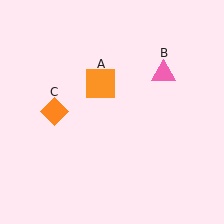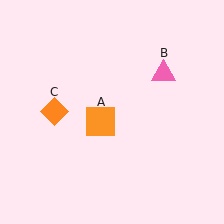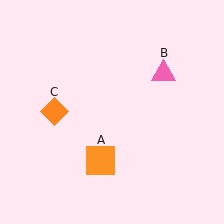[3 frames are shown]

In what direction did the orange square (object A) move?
The orange square (object A) moved down.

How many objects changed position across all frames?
1 object changed position: orange square (object A).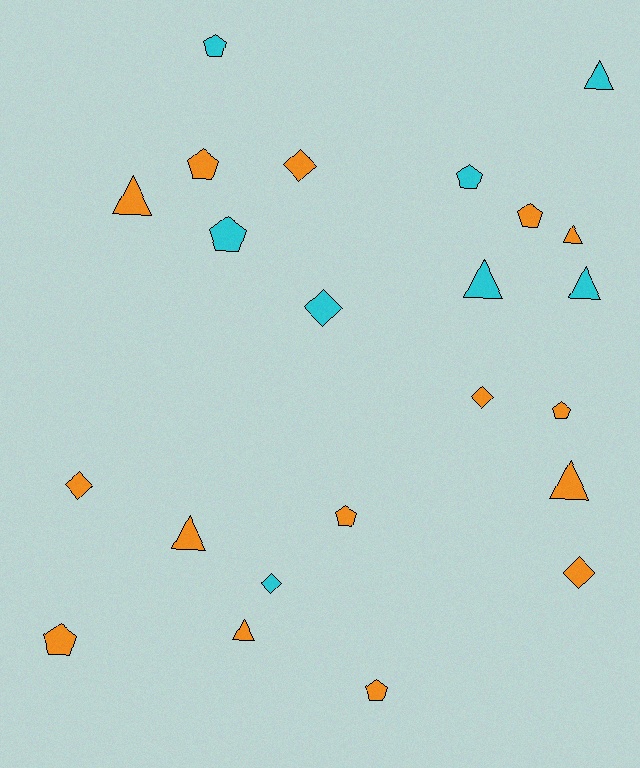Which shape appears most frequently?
Pentagon, with 9 objects.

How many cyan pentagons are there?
There are 3 cyan pentagons.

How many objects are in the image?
There are 23 objects.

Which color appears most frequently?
Orange, with 15 objects.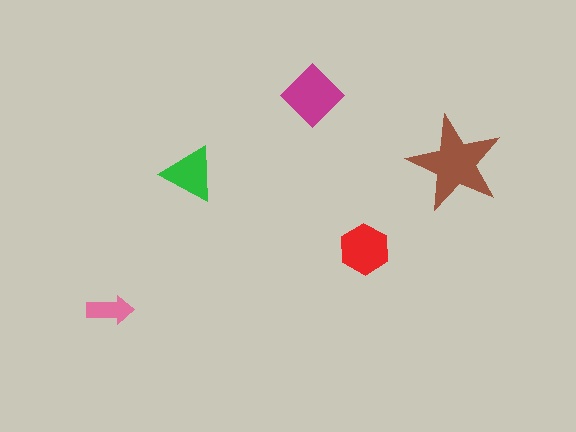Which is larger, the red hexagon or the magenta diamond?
The magenta diamond.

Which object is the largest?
The brown star.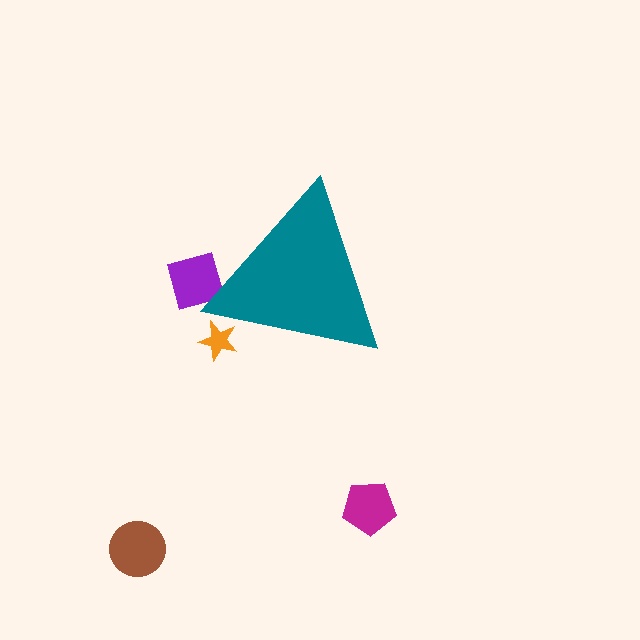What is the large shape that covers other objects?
A teal triangle.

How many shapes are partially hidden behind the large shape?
2 shapes are partially hidden.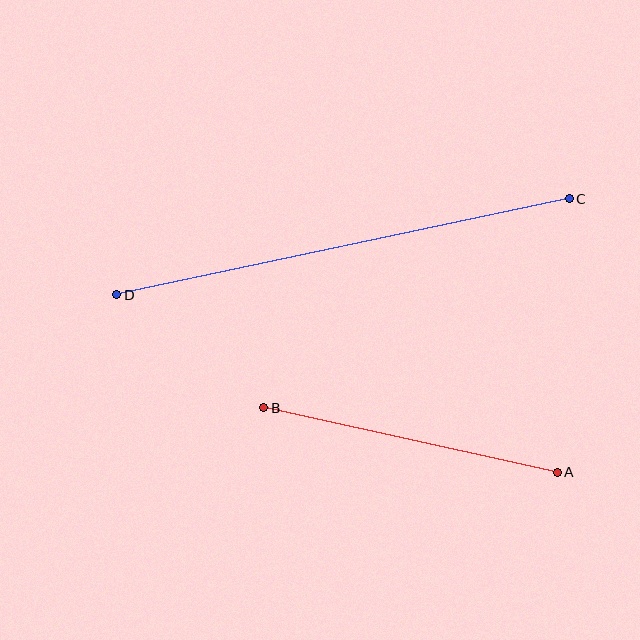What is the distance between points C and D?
The distance is approximately 463 pixels.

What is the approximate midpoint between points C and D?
The midpoint is at approximately (343, 247) pixels.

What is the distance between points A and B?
The distance is approximately 300 pixels.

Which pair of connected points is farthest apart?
Points C and D are farthest apart.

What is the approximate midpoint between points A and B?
The midpoint is at approximately (411, 440) pixels.